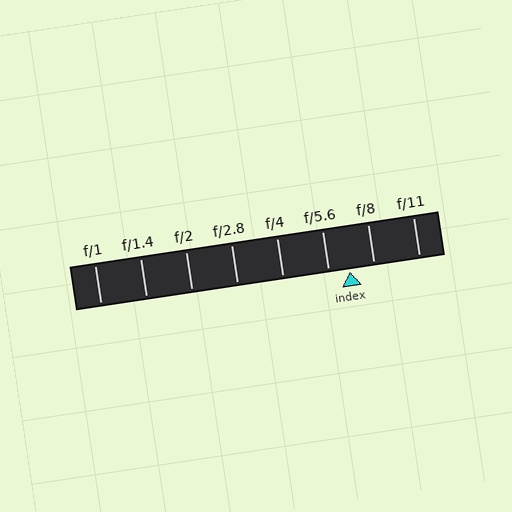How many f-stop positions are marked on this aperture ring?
There are 8 f-stop positions marked.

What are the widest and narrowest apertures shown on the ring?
The widest aperture shown is f/1 and the narrowest is f/11.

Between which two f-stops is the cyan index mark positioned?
The index mark is between f/5.6 and f/8.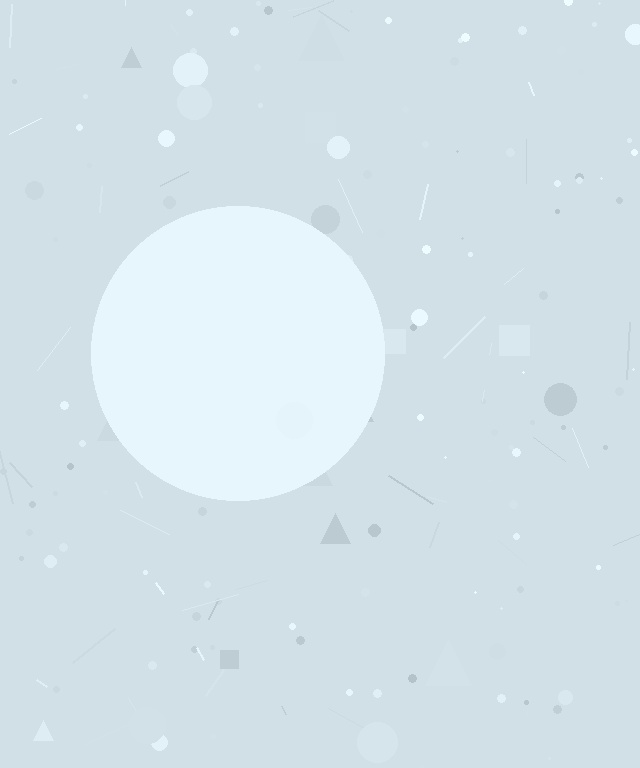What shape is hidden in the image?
A circle is hidden in the image.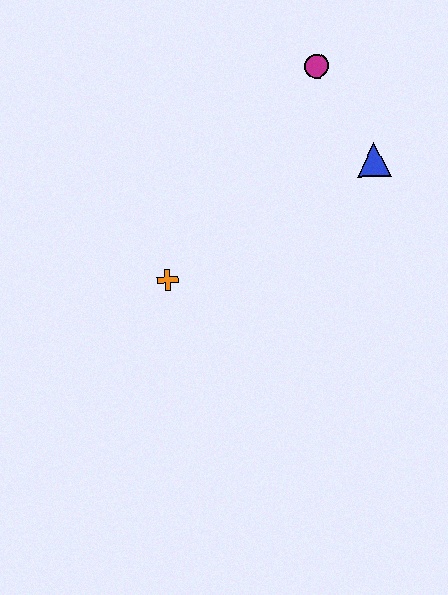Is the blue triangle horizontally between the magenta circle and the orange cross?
No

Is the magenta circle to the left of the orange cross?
No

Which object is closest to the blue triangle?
The magenta circle is closest to the blue triangle.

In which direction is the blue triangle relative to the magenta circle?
The blue triangle is below the magenta circle.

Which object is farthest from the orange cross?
The magenta circle is farthest from the orange cross.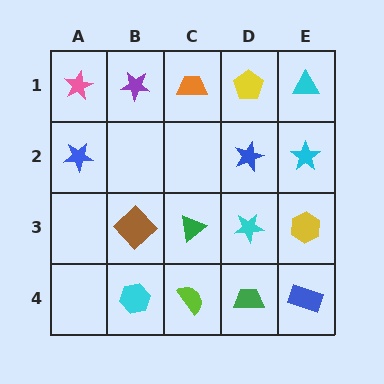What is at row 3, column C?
A green triangle.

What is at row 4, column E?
A blue rectangle.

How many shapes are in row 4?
4 shapes.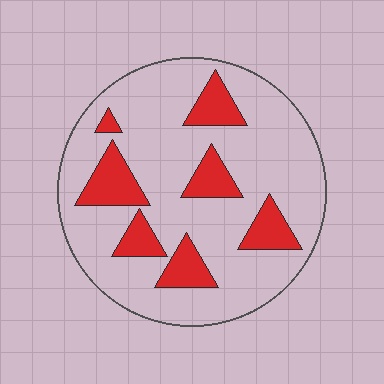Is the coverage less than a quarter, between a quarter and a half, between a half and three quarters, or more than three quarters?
Less than a quarter.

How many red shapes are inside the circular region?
7.